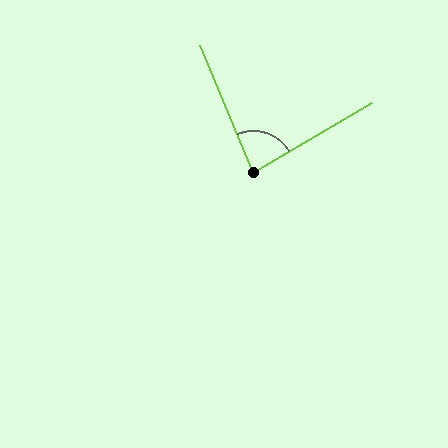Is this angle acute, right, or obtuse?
It is acute.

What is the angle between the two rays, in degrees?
Approximately 82 degrees.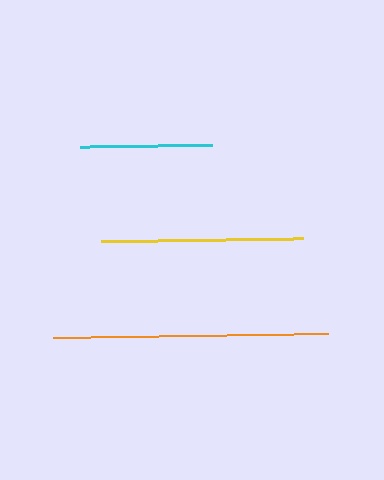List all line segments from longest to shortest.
From longest to shortest: orange, yellow, cyan.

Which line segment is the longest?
The orange line is the longest at approximately 275 pixels.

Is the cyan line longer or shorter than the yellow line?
The yellow line is longer than the cyan line.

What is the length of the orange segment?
The orange segment is approximately 275 pixels long.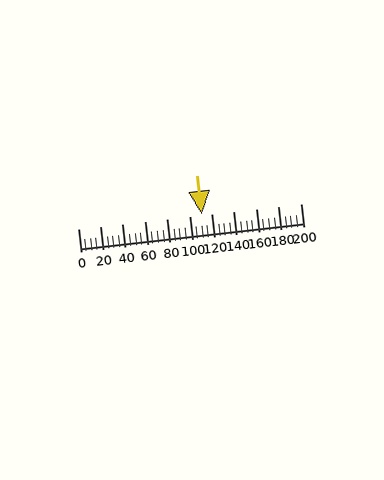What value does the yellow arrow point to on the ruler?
The yellow arrow points to approximately 112.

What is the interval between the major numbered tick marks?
The major tick marks are spaced 20 units apart.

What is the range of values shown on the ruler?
The ruler shows values from 0 to 200.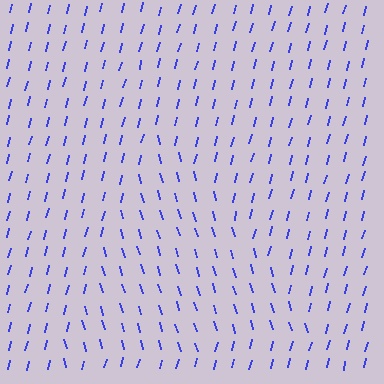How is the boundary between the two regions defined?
The boundary is defined purely by a change in line orientation (approximately 30 degrees difference). All lines are the same color and thickness.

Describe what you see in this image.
The image is filled with small blue line segments. A triangle region in the image has lines oriented differently from the surrounding lines, creating a visible texture boundary.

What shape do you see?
I see a triangle.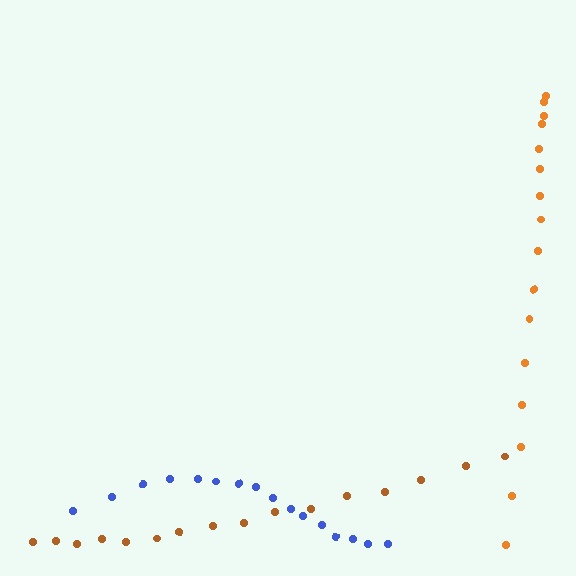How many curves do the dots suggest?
There are 3 distinct paths.